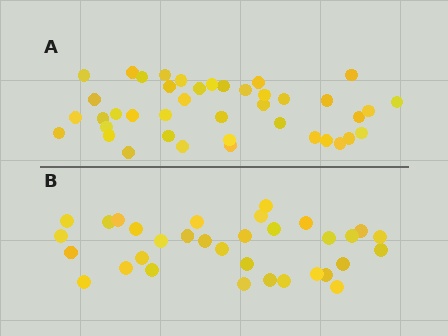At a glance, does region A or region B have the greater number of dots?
Region A (the top region) has more dots.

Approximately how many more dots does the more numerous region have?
Region A has roughly 8 or so more dots than region B.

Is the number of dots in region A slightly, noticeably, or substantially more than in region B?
Region A has only slightly more — the two regions are fairly close. The ratio is roughly 1.2 to 1.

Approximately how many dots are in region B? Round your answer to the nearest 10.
About 30 dots. (The exact count is 33, which rounds to 30.)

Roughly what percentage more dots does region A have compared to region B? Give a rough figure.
About 25% more.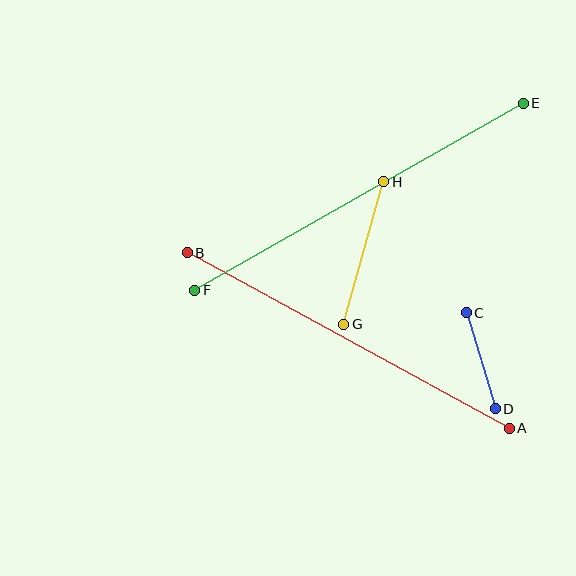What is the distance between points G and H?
The distance is approximately 148 pixels.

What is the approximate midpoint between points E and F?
The midpoint is at approximately (359, 197) pixels.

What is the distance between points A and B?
The distance is approximately 367 pixels.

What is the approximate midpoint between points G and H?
The midpoint is at approximately (364, 253) pixels.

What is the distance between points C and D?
The distance is approximately 101 pixels.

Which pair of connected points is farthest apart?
Points E and F are farthest apart.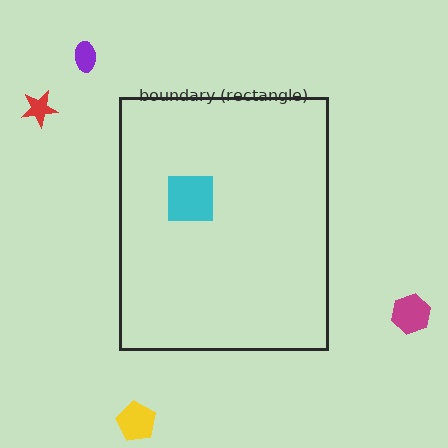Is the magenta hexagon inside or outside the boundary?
Outside.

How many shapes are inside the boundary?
1 inside, 4 outside.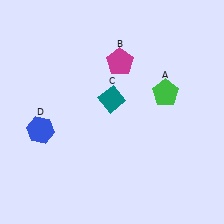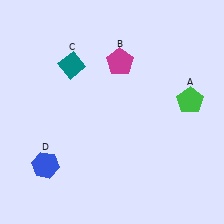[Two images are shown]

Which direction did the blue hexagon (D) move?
The blue hexagon (D) moved down.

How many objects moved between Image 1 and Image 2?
3 objects moved between the two images.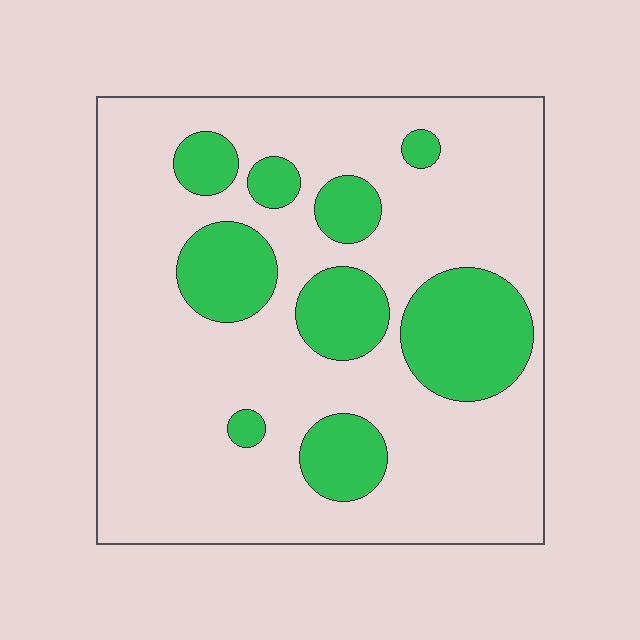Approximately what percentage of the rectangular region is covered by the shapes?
Approximately 25%.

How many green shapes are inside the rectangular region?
9.